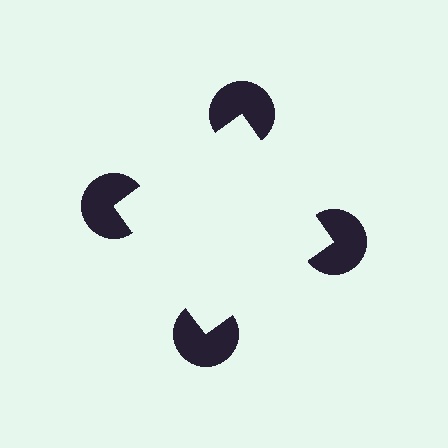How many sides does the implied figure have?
4 sides.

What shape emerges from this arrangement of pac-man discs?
An illusory square — its edges are inferred from the aligned wedge cuts in the pac-man discs, not physically drawn.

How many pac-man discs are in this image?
There are 4 — one at each vertex of the illusory square.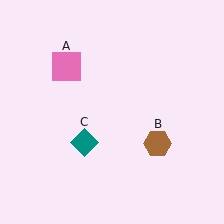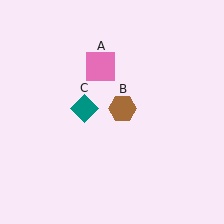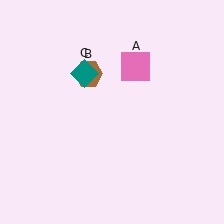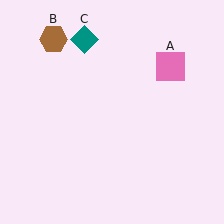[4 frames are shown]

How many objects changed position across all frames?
3 objects changed position: pink square (object A), brown hexagon (object B), teal diamond (object C).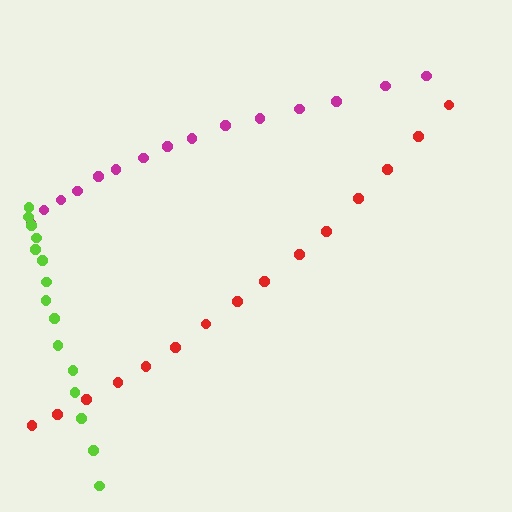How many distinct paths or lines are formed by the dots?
There are 3 distinct paths.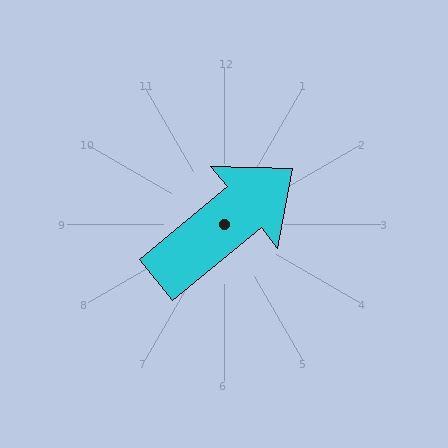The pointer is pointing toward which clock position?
Roughly 2 o'clock.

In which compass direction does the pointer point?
Northeast.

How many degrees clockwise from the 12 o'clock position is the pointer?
Approximately 51 degrees.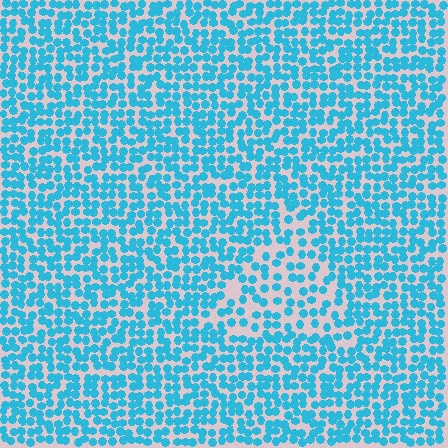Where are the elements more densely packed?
The elements are more densely packed outside the triangle boundary.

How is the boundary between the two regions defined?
The boundary is defined by a change in element density (approximately 1.7x ratio). All elements are the same color, size, and shape.